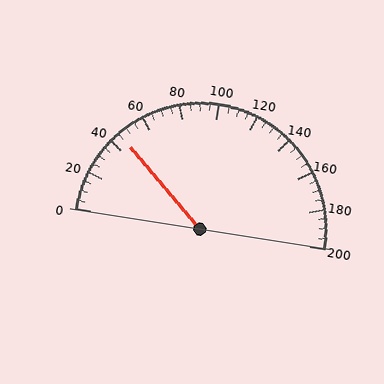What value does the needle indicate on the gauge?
The needle indicates approximately 45.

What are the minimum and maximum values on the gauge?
The gauge ranges from 0 to 200.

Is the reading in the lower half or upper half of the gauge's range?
The reading is in the lower half of the range (0 to 200).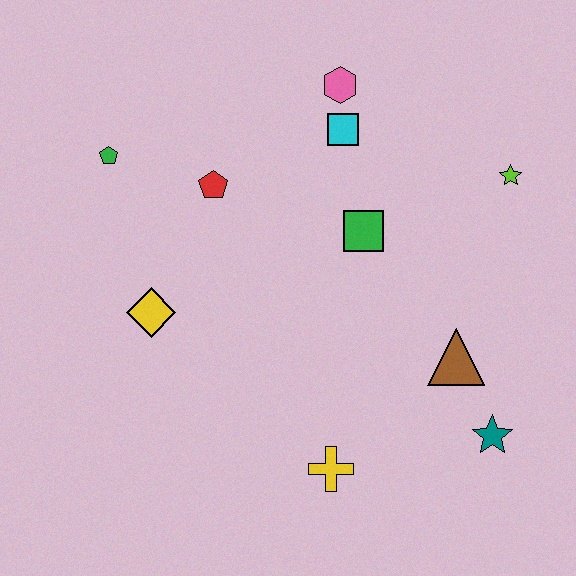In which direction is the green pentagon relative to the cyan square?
The green pentagon is to the left of the cyan square.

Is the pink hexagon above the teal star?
Yes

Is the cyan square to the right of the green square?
No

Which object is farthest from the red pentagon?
The teal star is farthest from the red pentagon.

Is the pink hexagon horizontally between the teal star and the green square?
No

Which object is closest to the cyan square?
The pink hexagon is closest to the cyan square.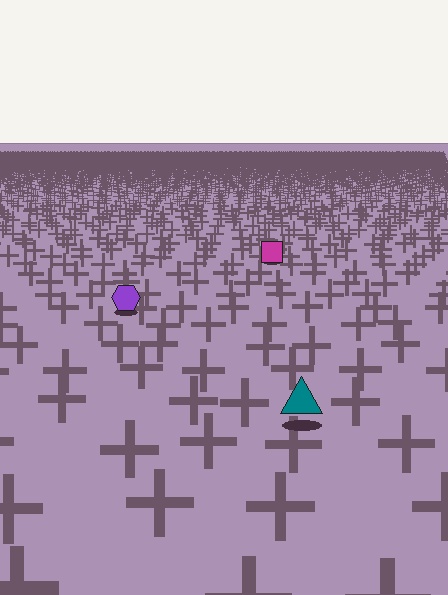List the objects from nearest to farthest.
From nearest to farthest: the teal triangle, the purple hexagon, the magenta square.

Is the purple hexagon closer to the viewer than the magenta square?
Yes. The purple hexagon is closer — you can tell from the texture gradient: the ground texture is coarser near it.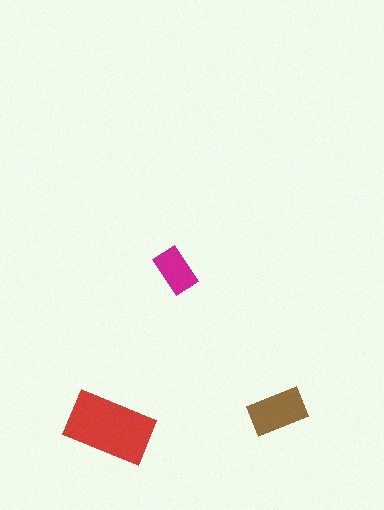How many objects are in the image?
There are 3 objects in the image.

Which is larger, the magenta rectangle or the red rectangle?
The red one.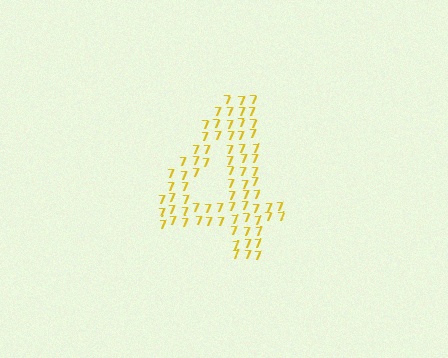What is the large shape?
The large shape is the digit 4.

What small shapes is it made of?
It is made of small digit 7's.